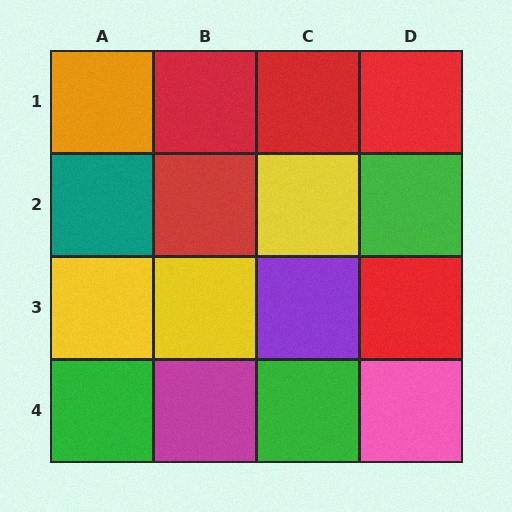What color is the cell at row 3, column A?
Yellow.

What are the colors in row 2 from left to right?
Teal, red, yellow, green.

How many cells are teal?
1 cell is teal.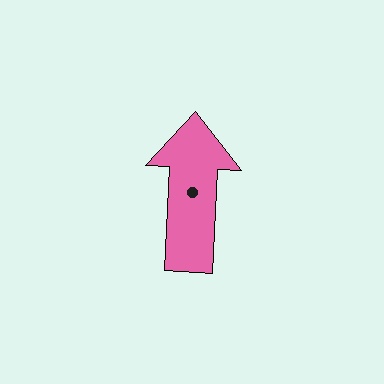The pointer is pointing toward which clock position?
Roughly 12 o'clock.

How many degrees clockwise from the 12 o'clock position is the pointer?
Approximately 2 degrees.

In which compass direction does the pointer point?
North.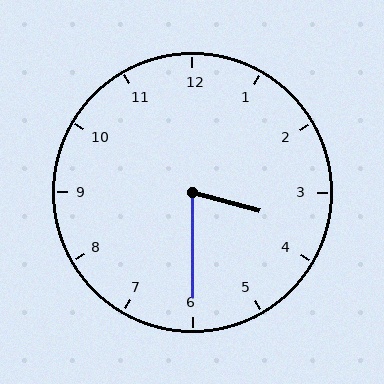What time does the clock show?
3:30.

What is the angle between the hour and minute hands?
Approximately 75 degrees.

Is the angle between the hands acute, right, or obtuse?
It is acute.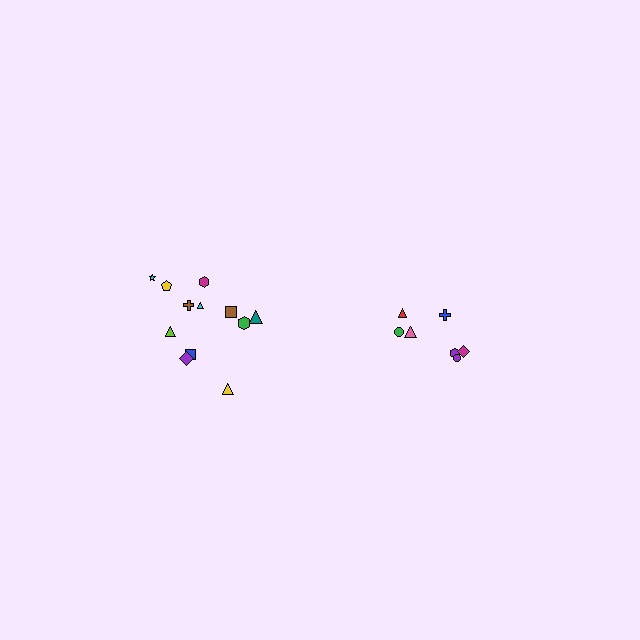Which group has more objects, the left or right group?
The left group.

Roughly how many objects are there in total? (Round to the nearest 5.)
Roughly 20 objects in total.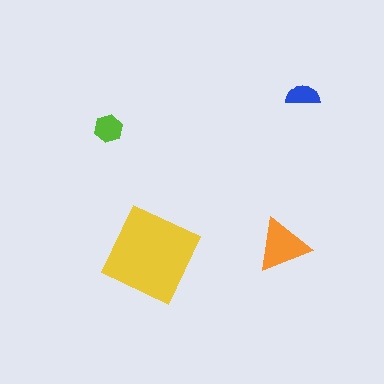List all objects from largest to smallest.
The yellow square, the orange triangle, the lime hexagon, the blue semicircle.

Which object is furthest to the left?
The lime hexagon is leftmost.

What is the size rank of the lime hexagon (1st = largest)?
3rd.